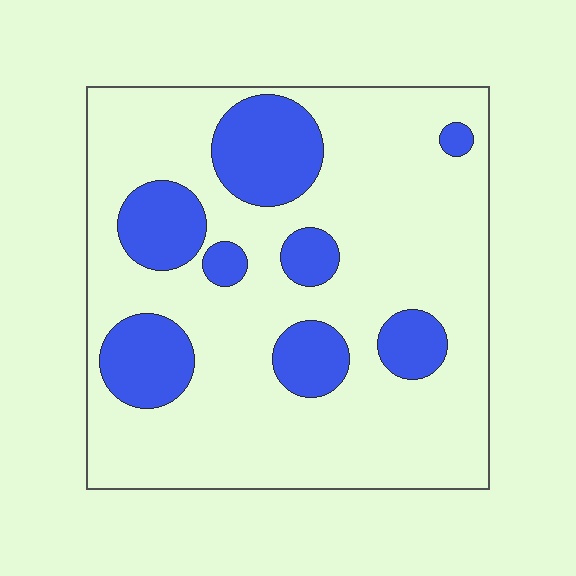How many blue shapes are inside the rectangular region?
8.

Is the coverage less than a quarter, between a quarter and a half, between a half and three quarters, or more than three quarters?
Less than a quarter.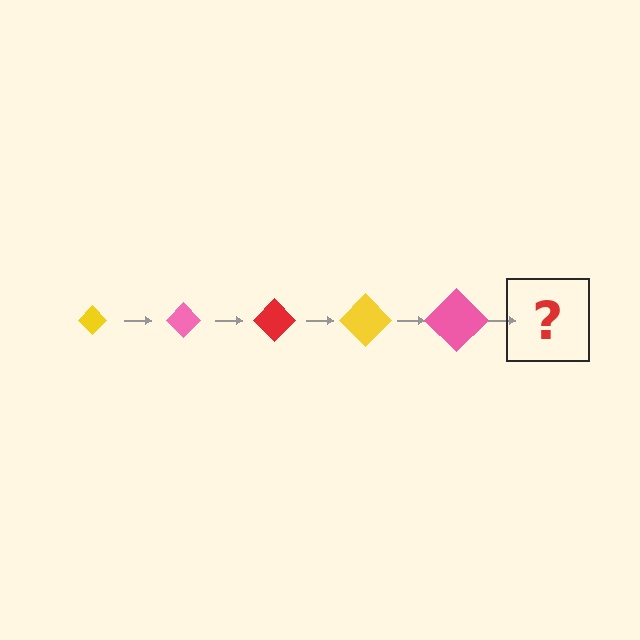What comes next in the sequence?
The next element should be a red diamond, larger than the previous one.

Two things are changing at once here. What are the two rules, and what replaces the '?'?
The two rules are that the diamond grows larger each step and the color cycles through yellow, pink, and red. The '?' should be a red diamond, larger than the previous one.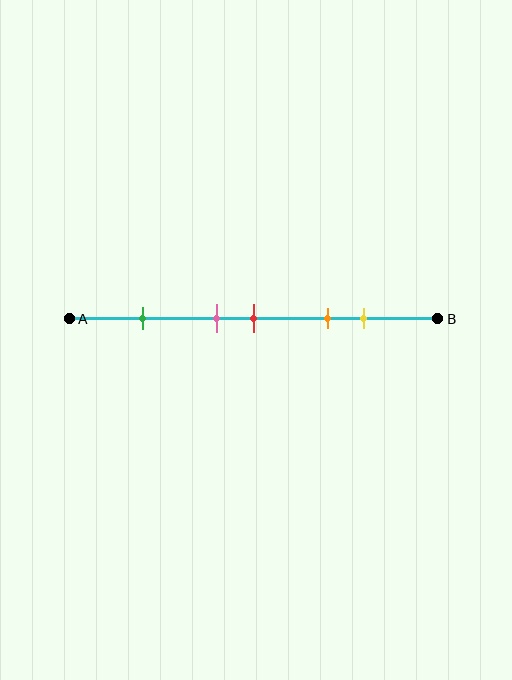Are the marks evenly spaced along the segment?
No, the marks are not evenly spaced.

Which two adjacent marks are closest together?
The pink and red marks are the closest adjacent pair.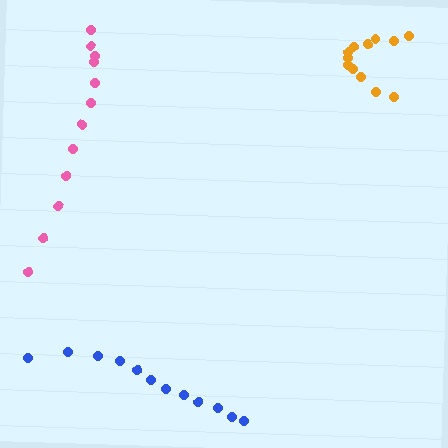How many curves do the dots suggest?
There are 3 distinct paths.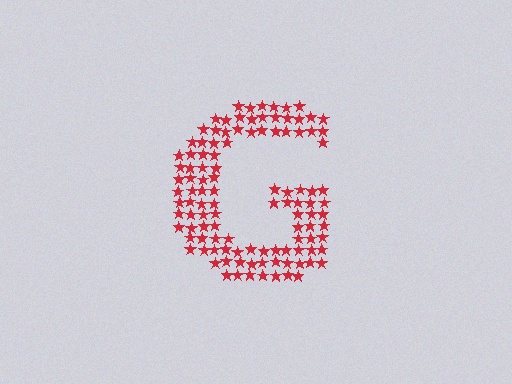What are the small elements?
The small elements are stars.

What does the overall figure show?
The overall figure shows the letter G.